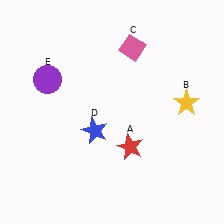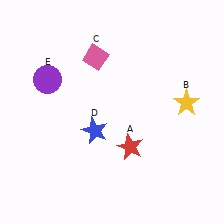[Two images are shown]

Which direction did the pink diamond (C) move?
The pink diamond (C) moved left.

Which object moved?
The pink diamond (C) moved left.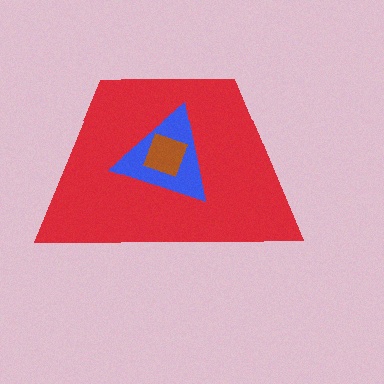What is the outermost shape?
The red trapezoid.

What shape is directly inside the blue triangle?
The brown diamond.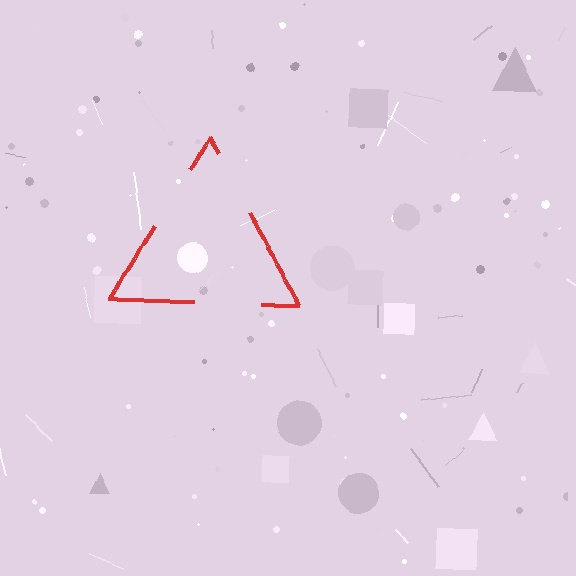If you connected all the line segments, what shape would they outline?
They would outline a triangle.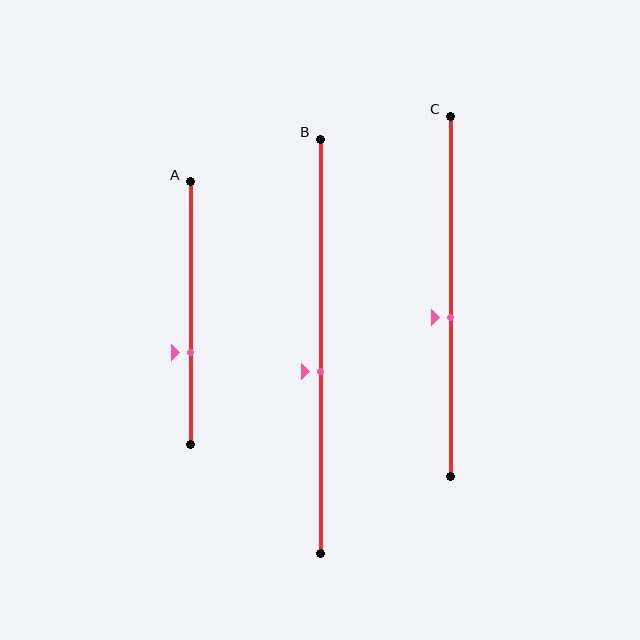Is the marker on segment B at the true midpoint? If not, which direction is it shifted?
No, the marker on segment B is shifted downward by about 6% of the segment length.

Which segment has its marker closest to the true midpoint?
Segment C has its marker closest to the true midpoint.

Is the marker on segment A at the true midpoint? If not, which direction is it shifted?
No, the marker on segment A is shifted downward by about 15% of the segment length.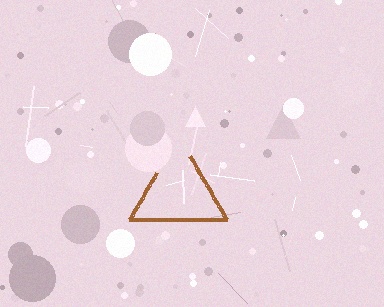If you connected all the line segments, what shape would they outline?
They would outline a triangle.